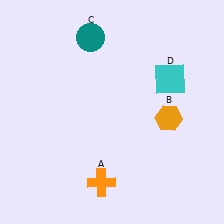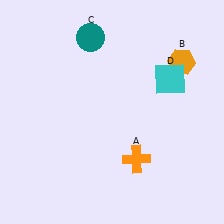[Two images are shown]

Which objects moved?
The objects that moved are: the orange cross (A), the orange hexagon (B).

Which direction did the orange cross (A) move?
The orange cross (A) moved right.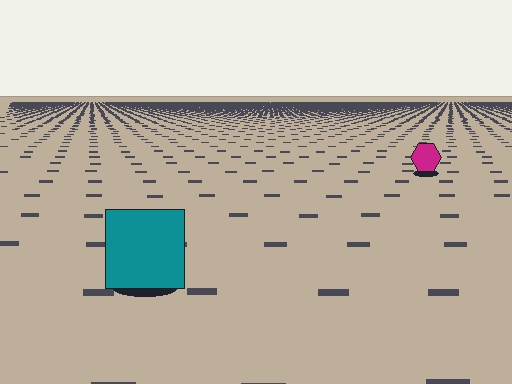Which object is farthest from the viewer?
The magenta hexagon is farthest from the viewer. It appears smaller and the ground texture around it is denser.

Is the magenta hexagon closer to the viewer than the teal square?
No. The teal square is closer — you can tell from the texture gradient: the ground texture is coarser near it.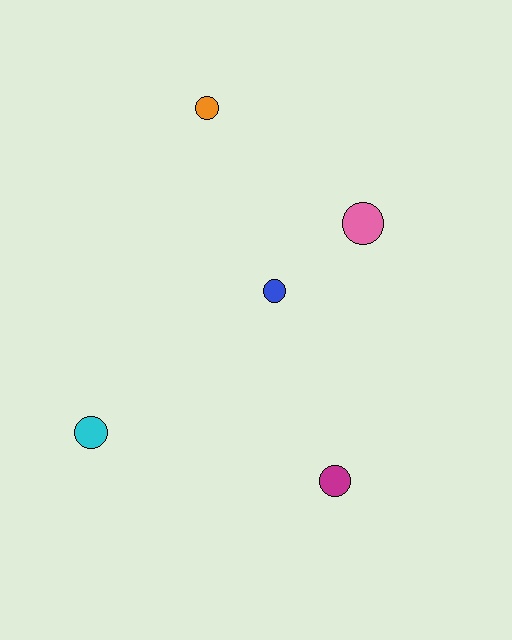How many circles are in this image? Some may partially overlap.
There are 5 circles.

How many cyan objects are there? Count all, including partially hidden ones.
There is 1 cyan object.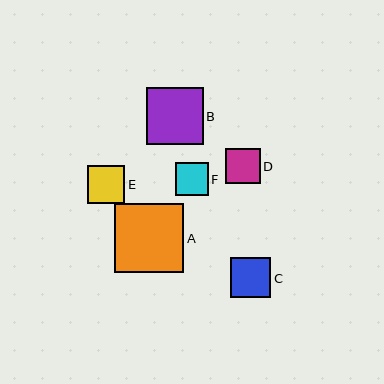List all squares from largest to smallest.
From largest to smallest: A, B, C, E, D, F.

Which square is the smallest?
Square F is the smallest with a size of approximately 32 pixels.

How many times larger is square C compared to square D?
Square C is approximately 1.1 times the size of square D.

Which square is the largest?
Square A is the largest with a size of approximately 69 pixels.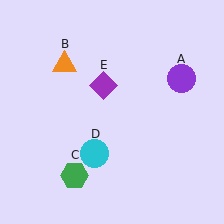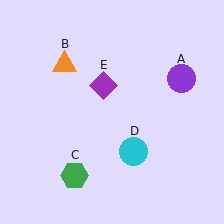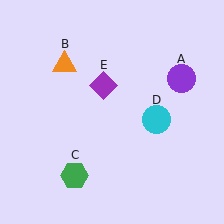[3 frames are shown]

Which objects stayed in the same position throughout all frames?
Purple circle (object A) and orange triangle (object B) and green hexagon (object C) and purple diamond (object E) remained stationary.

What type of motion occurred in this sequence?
The cyan circle (object D) rotated counterclockwise around the center of the scene.